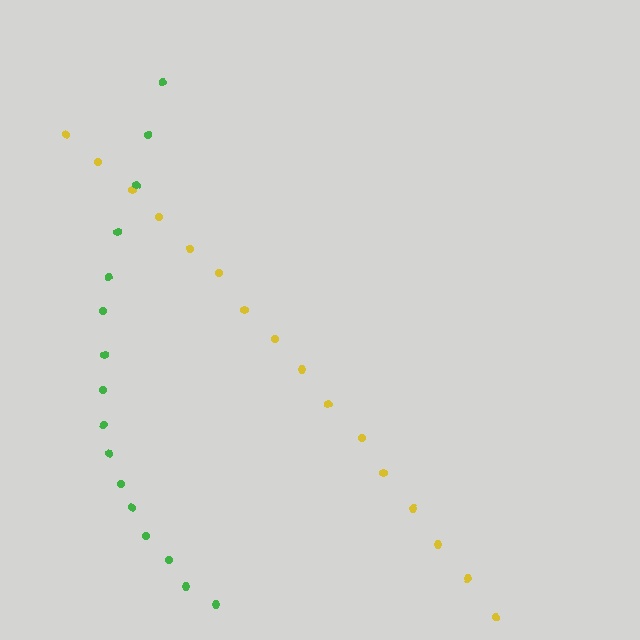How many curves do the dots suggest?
There are 2 distinct paths.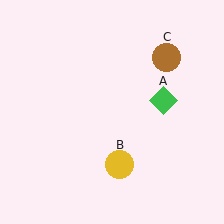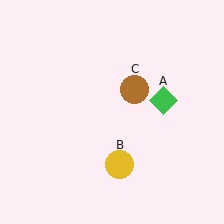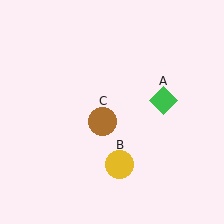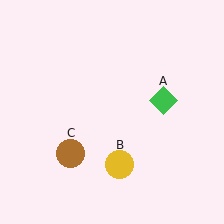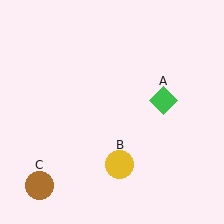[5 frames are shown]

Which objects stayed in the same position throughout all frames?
Green diamond (object A) and yellow circle (object B) remained stationary.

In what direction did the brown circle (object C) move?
The brown circle (object C) moved down and to the left.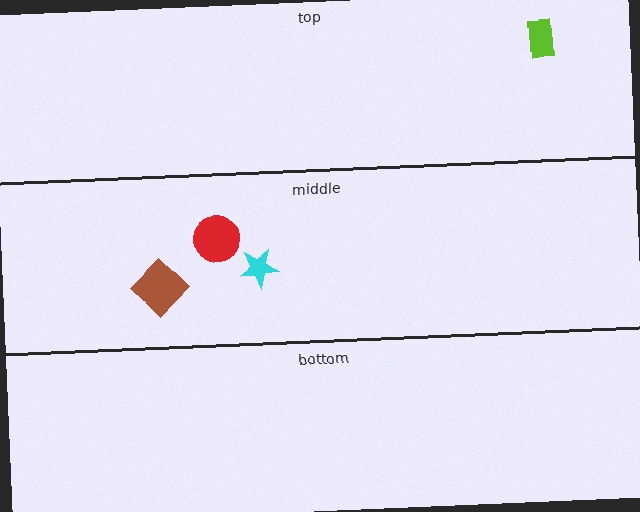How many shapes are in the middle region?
3.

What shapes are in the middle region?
The red circle, the brown diamond, the cyan star.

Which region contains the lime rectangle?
The top region.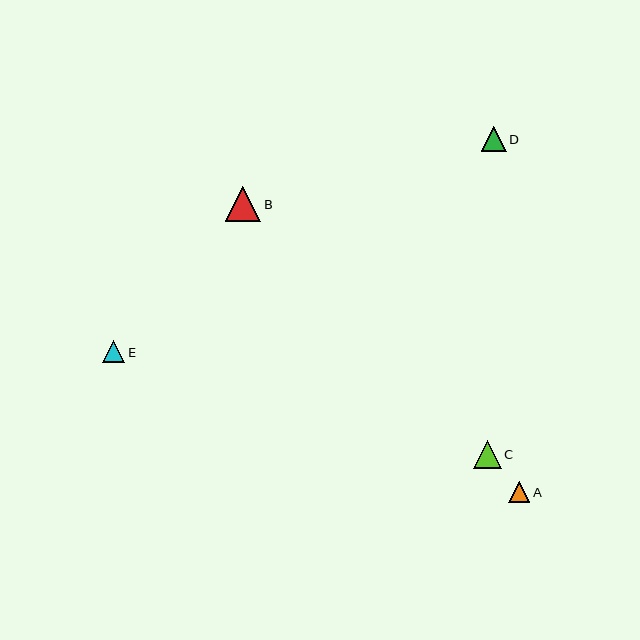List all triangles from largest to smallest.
From largest to smallest: B, C, D, E, A.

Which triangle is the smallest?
Triangle A is the smallest with a size of approximately 21 pixels.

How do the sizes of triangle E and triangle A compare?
Triangle E and triangle A are approximately the same size.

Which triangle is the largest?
Triangle B is the largest with a size of approximately 35 pixels.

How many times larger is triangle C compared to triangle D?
Triangle C is approximately 1.1 times the size of triangle D.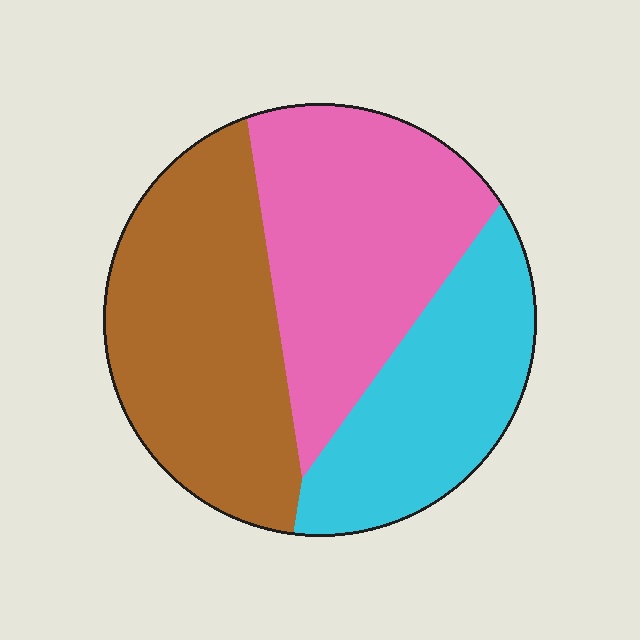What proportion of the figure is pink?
Pink covers around 35% of the figure.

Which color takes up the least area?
Cyan, at roughly 25%.